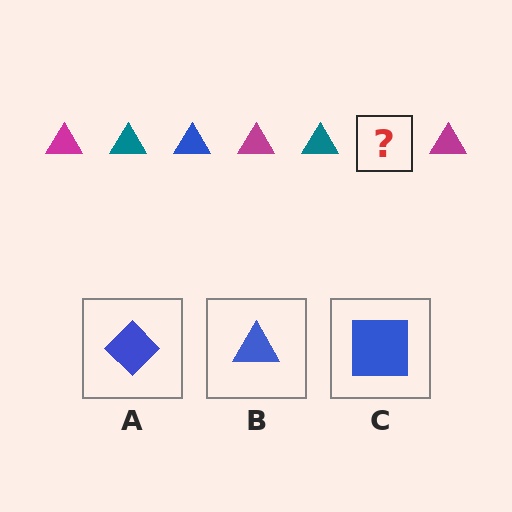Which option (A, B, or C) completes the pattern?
B.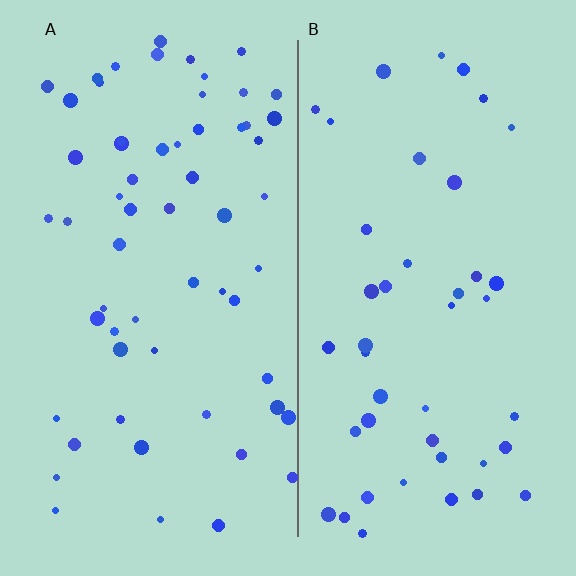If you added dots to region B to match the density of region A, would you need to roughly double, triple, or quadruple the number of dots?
Approximately double.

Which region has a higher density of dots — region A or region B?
A (the left).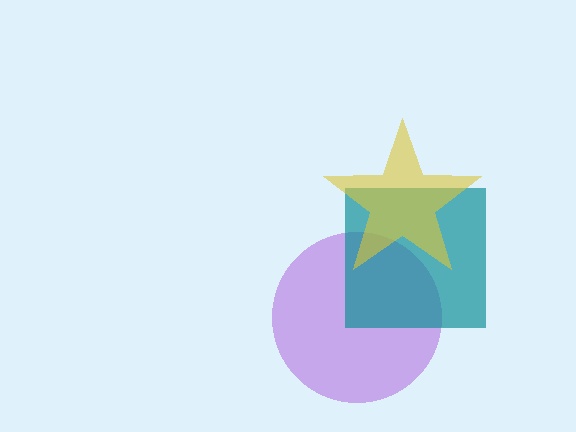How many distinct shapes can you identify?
There are 3 distinct shapes: a purple circle, a teal square, a yellow star.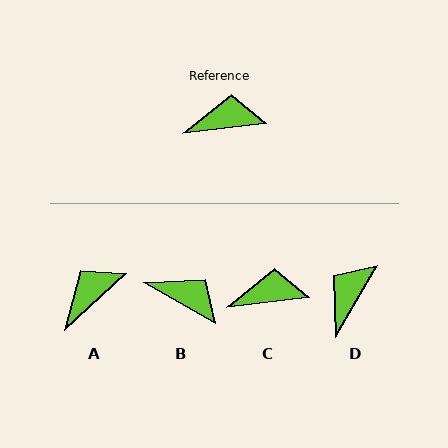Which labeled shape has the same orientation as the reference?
C.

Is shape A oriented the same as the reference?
No, it is off by about 36 degrees.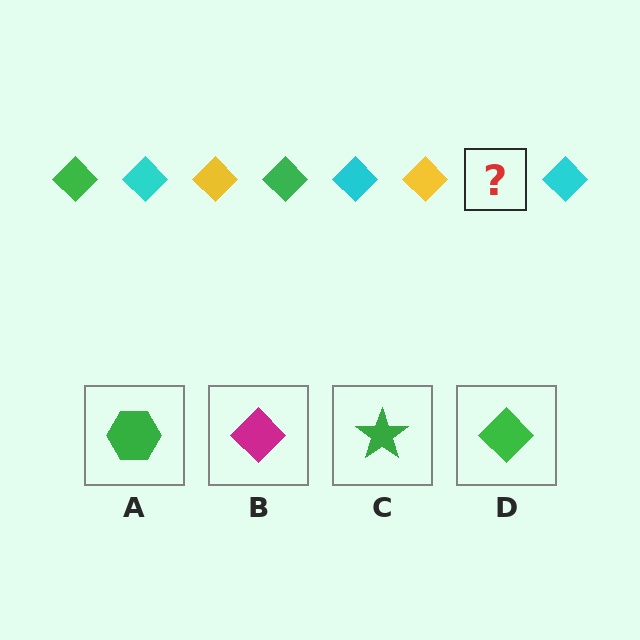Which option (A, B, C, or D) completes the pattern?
D.